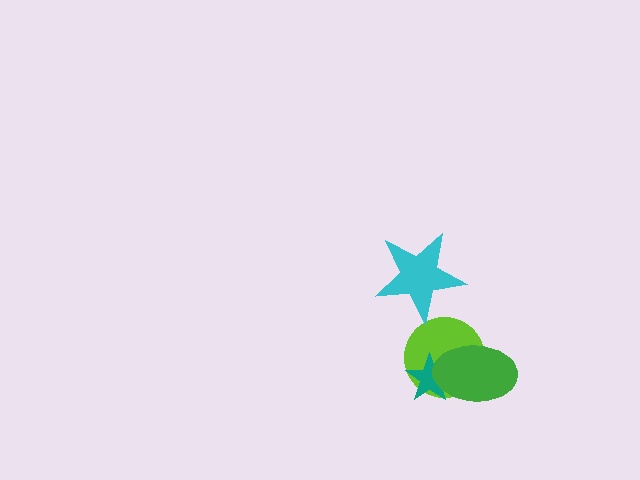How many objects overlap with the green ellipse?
2 objects overlap with the green ellipse.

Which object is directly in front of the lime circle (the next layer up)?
The teal star is directly in front of the lime circle.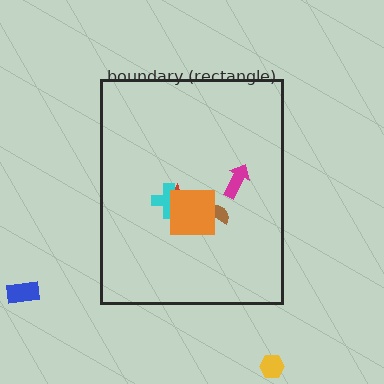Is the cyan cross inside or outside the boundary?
Inside.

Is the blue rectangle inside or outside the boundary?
Outside.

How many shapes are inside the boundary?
5 inside, 2 outside.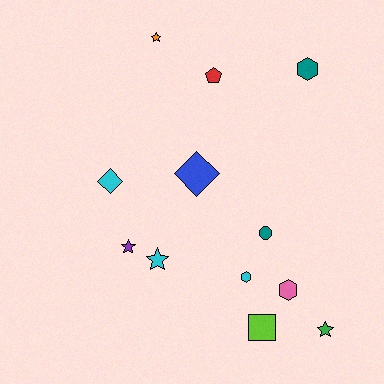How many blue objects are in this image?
There is 1 blue object.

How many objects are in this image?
There are 12 objects.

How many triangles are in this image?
There are no triangles.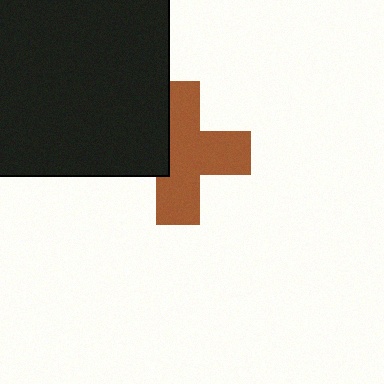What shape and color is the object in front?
The object in front is a black square.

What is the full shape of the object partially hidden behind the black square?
The partially hidden object is a brown cross.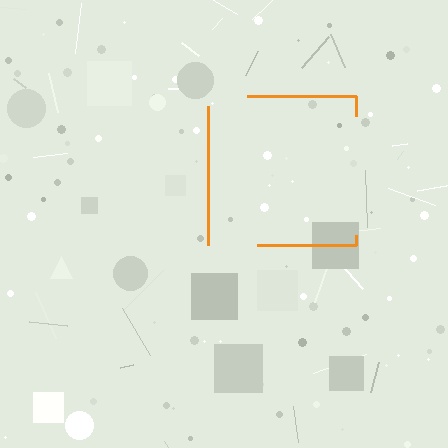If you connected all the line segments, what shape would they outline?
They would outline a square.